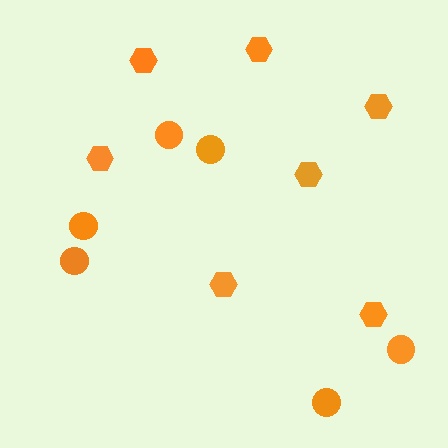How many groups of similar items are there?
There are 2 groups: one group of hexagons (7) and one group of circles (6).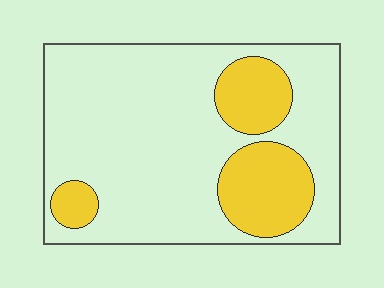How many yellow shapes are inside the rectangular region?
3.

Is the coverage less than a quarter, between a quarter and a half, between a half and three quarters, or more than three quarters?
Less than a quarter.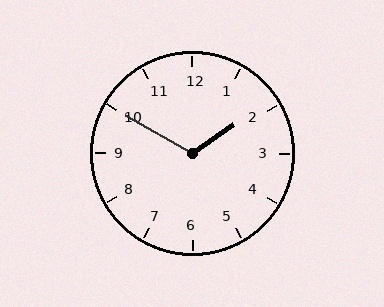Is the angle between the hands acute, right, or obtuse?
It is obtuse.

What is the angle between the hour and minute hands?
Approximately 115 degrees.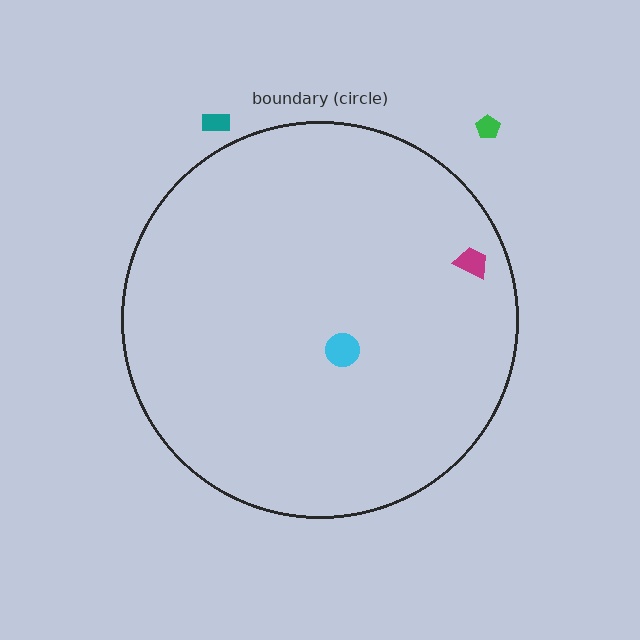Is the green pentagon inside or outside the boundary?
Outside.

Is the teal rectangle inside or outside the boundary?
Outside.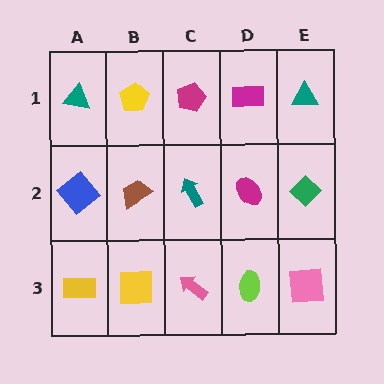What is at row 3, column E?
A pink square.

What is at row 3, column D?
A lime ellipse.